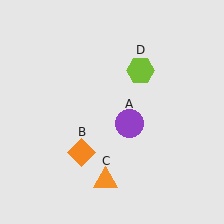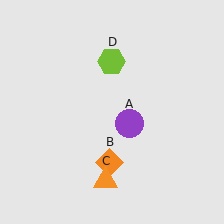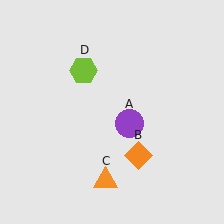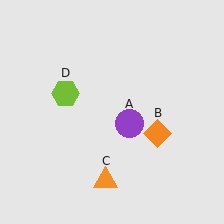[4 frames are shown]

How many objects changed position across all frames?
2 objects changed position: orange diamond (object B), lime hexagon (object D).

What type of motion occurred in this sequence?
The orange diamond (object B), lime hexagon (object D) rotated counterclockwise around the center of the scene.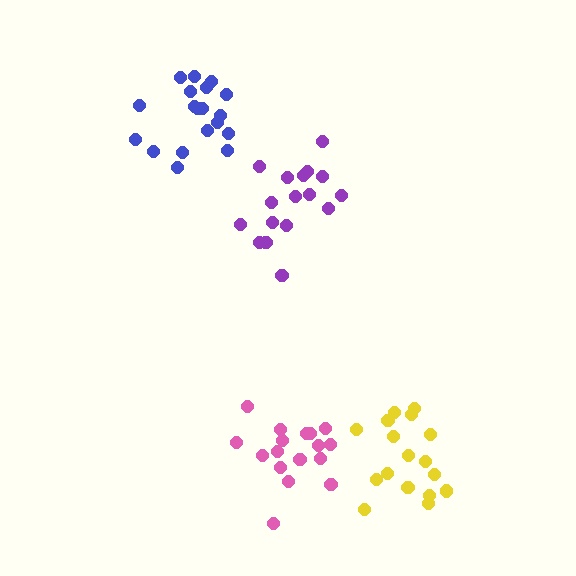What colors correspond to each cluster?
The clusters are colored: purple, pink, blue, yellow.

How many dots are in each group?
Group 1: 17 dots, Group 2: 17 dots, Group 3: 19 dots, Group 4: 17 dots (70 total).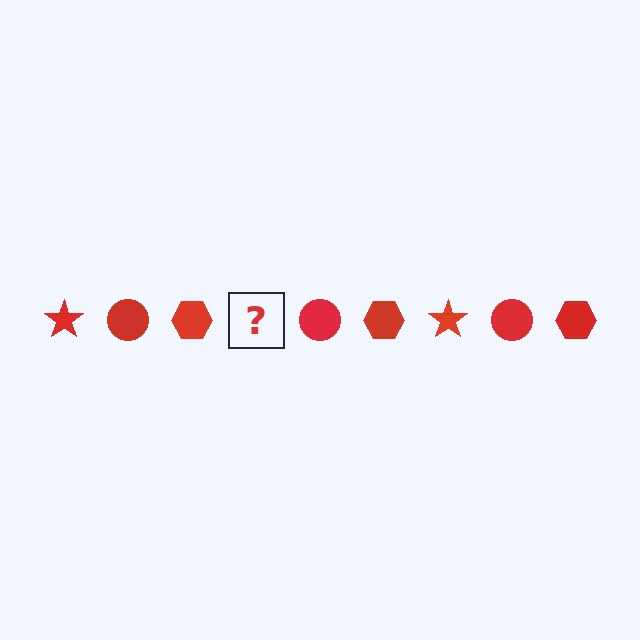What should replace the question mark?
The question mark should be replaced with a red star.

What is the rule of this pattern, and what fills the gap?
The rule is that the pattern cycles through star, circle, hexagon shapes in red. The gap should be filled with a red star.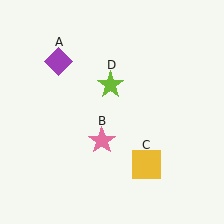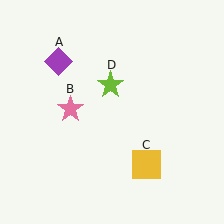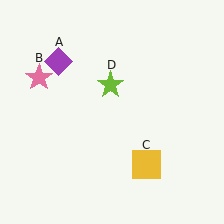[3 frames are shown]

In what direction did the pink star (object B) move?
The pink star (object B) moved up and to the left.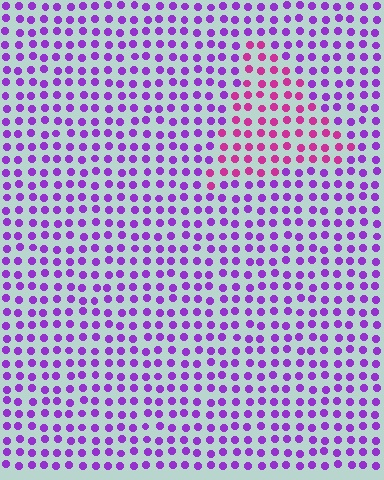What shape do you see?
I see a triangle.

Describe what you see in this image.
The image is filled with small purple elements in a uniform arrangement. A triangle-shaped region is visible where the elements are tinted to a slightly different hue, forming a subtle color boundary.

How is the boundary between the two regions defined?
The boundary is defined purely by a slight shift in hue (about 41 degrees). Spacing, size, and orientation are identical on both sides.